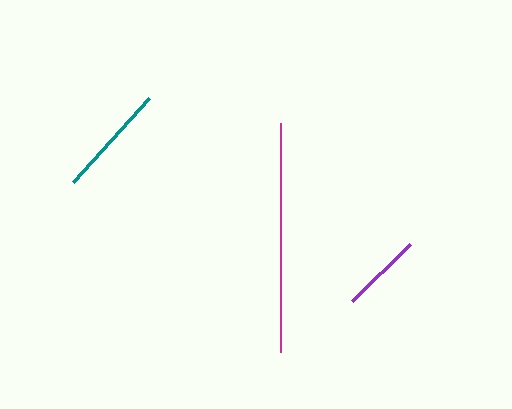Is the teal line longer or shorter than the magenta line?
The magenta line is longer than the teal line.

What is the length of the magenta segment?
The magenta segment is approximately 229 pixels long.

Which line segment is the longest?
The magenta line is the longest at approximately 229 pixels.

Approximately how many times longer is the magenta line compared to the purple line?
The magenta line is approximately 2.8 times the length of the purple line.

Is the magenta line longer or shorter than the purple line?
The magenta line is longer than the purple line.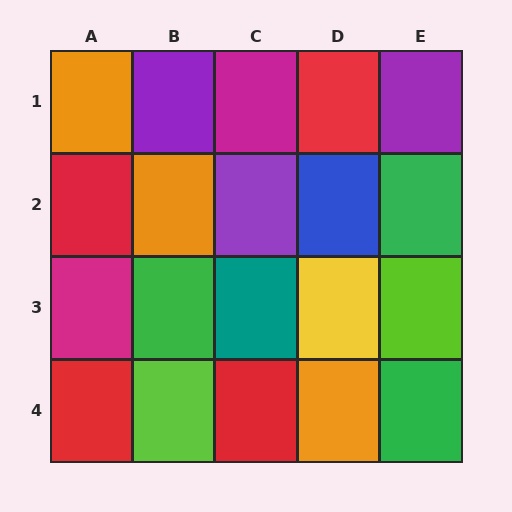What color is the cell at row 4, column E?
Green.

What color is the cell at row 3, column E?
Lime.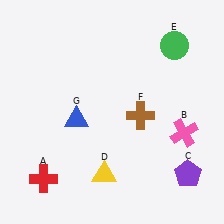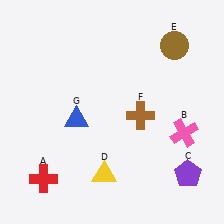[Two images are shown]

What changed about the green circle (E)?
In Image 1, E is green. In Image 2, it changed to brown.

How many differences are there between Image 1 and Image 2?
There is 1 difference between the two images.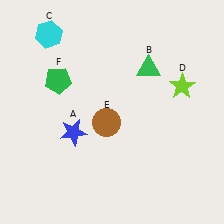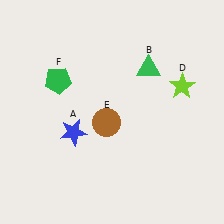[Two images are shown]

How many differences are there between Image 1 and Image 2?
There is 1 difference between the two images.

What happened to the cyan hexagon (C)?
The cyan hexagon (C) was removed in Image 2. It was in the top-left area of Image 1.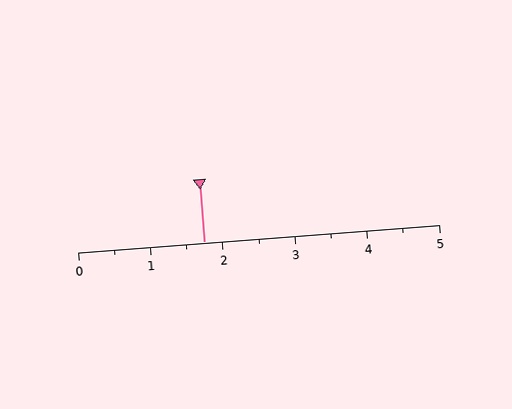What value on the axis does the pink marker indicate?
The marker indicates approximately 1.8.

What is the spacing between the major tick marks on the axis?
The major ticks are spaced 1 apart.